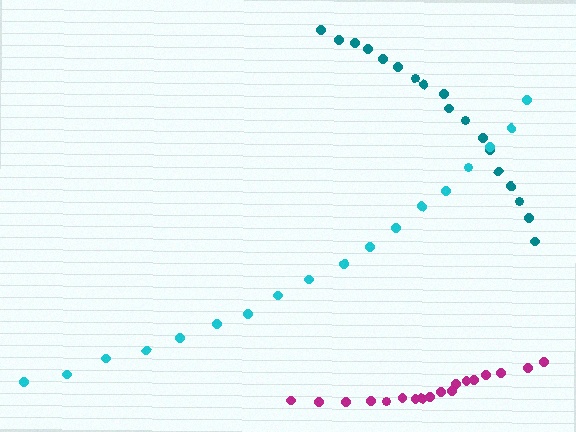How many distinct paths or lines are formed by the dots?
There are 3 distinct paths.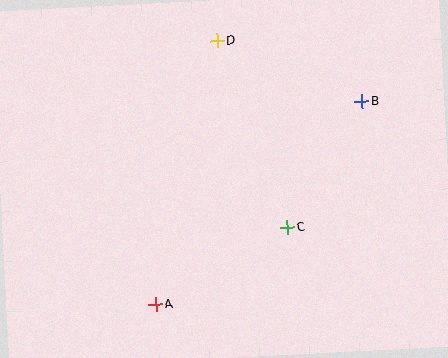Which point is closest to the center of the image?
Point C at (287, 228) is closest to the center.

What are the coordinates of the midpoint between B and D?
The midpoint between B and D is at (290, 71).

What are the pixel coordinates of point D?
Point D is at (217, 41).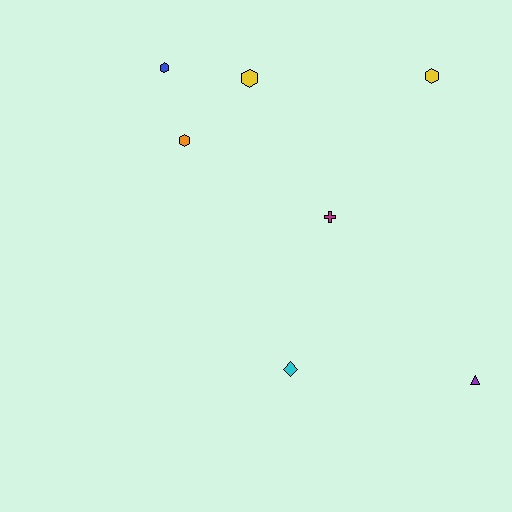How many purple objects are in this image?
There is 1 purple object.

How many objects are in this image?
There are 7 objects.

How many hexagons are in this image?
There are 4 hexagons.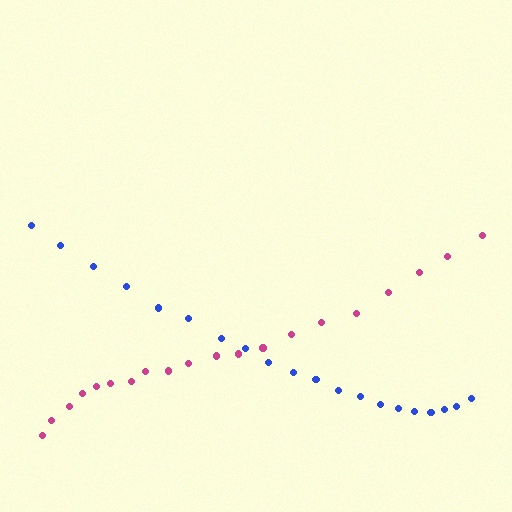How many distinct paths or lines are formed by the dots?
There are 2 distinct paths.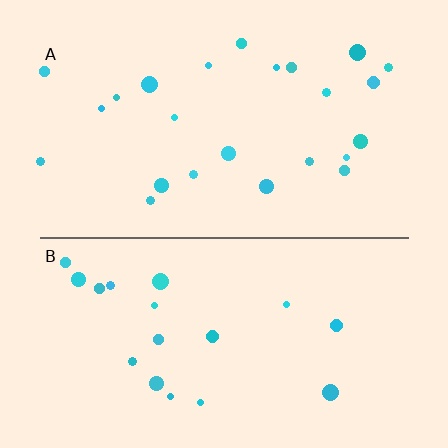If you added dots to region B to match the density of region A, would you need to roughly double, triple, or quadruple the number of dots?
Approximately double.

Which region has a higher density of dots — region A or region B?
A (the top).